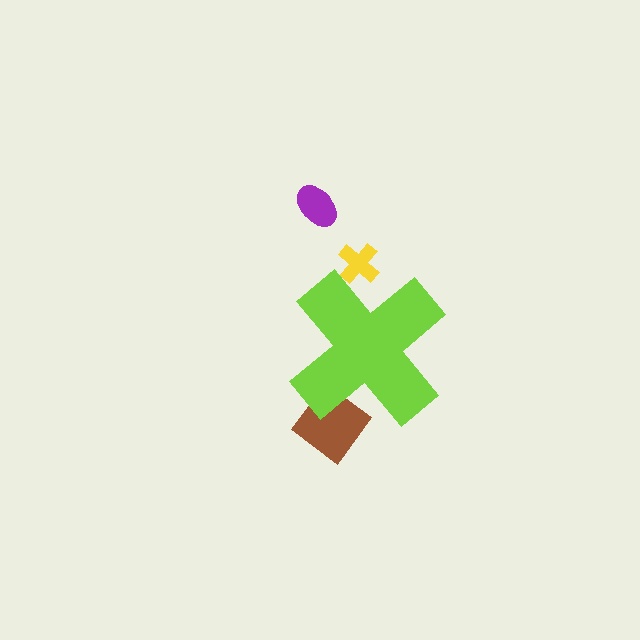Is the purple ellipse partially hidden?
No, the purple ellipse is fully visible.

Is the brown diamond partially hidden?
Yes, the brown diamond is partially hidden behind the lime cross.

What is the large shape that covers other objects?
A lime cross.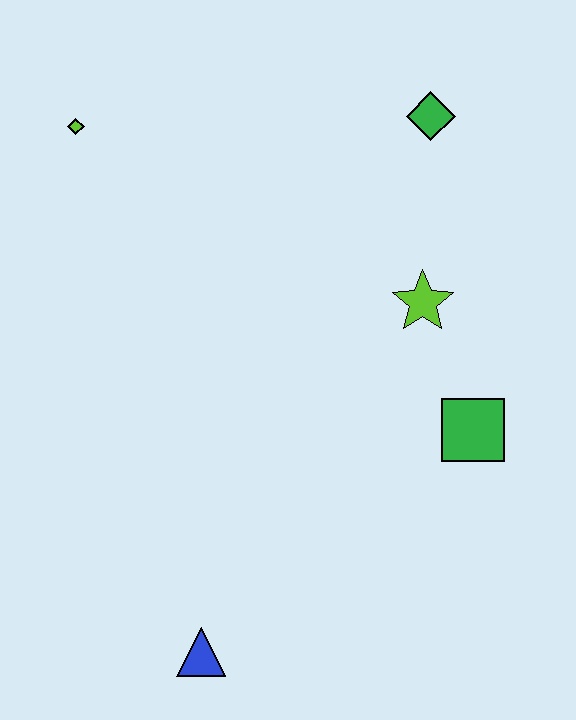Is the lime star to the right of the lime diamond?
Yes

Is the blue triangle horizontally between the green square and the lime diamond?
Yes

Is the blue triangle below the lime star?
Yes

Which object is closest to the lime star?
The green square is closest to the lime star.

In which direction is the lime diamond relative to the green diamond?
The lime diamond is to the left of the green diamond.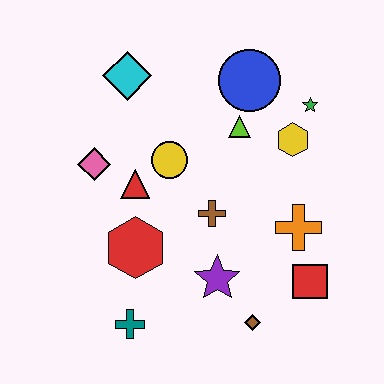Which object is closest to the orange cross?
The red square is closest to the orange cross.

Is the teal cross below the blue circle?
Yes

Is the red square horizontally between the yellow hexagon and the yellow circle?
No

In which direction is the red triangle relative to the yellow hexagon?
The red triangle is to the left of the yellow hexagon.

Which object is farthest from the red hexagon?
The green star is farthest from the red hexagon.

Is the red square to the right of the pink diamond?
Yes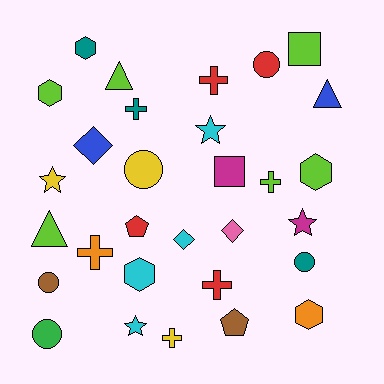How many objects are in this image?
There are 30 objects.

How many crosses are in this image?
There are 6 crosses.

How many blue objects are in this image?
There are 2 blue objects.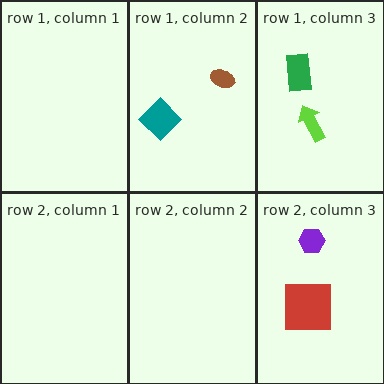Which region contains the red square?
The row 2, column 3 region.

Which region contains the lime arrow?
The row 1, column 3 region.